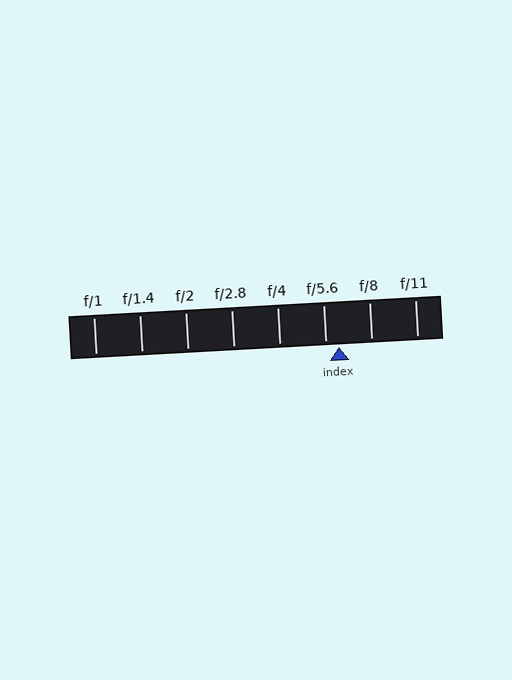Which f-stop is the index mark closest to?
The index mark is closest to f/5.6.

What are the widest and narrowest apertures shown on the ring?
The widest aperture shown is f/1 and the narrowest is f/11.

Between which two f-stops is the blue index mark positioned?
The index mark is between f/5.6 and f/8.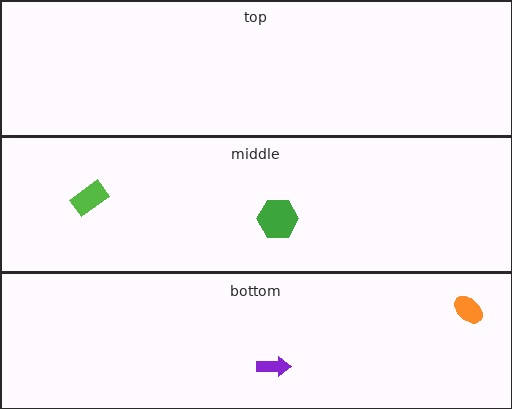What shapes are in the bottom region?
The purple arrow, the orange ellipse.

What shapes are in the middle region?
The green hexagon, the lime rectangle.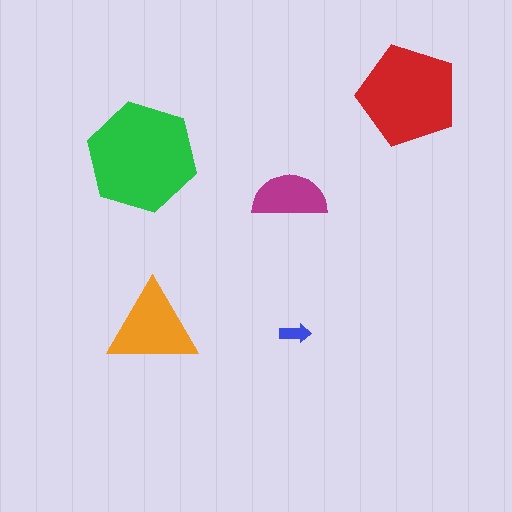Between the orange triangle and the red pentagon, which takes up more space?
The red pentagon.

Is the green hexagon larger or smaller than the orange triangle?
Larger.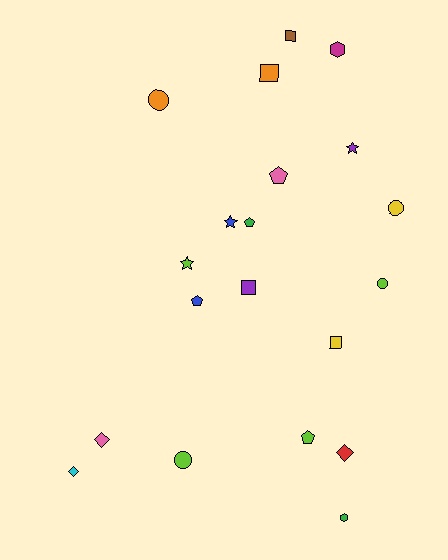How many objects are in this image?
There are 20 objects.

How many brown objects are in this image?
There is 1 brown object.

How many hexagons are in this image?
There are 2 hexagons.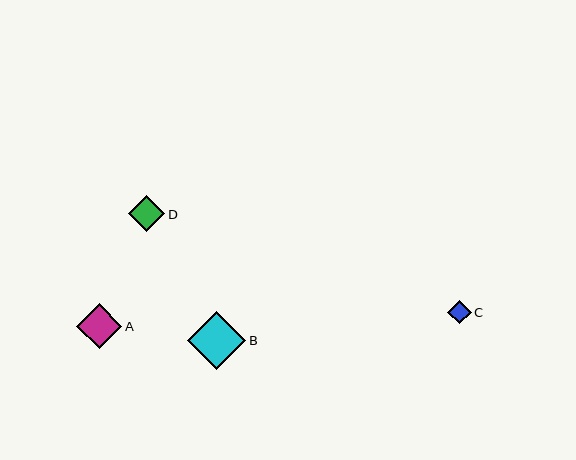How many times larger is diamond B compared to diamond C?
Diamond B is approximately 2.5 times the size of diamond C.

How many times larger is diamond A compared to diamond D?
Diamond A is approximately 1.3 times the size of diamond D.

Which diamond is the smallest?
Diamond C is the smallest with a size of approximately 24 pixels.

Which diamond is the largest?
Diamond B is the largest with a size of approximately 58 pixels.